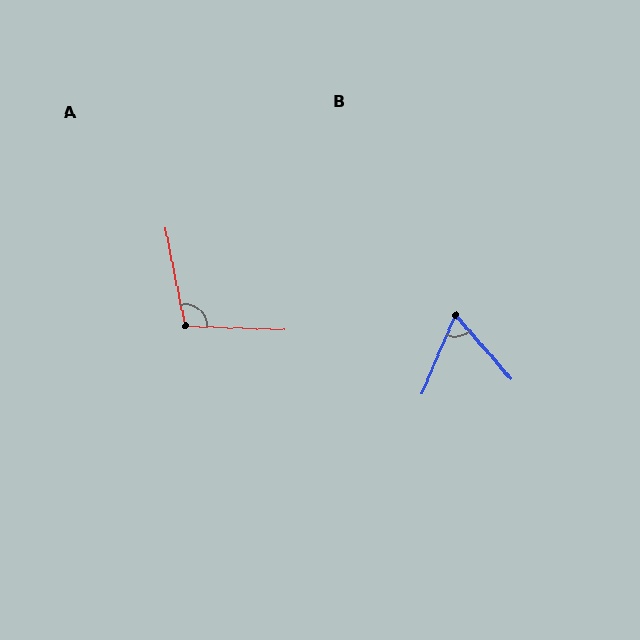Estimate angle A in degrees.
Approximately 103 degrees.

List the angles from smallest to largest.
B (64°), A (103°).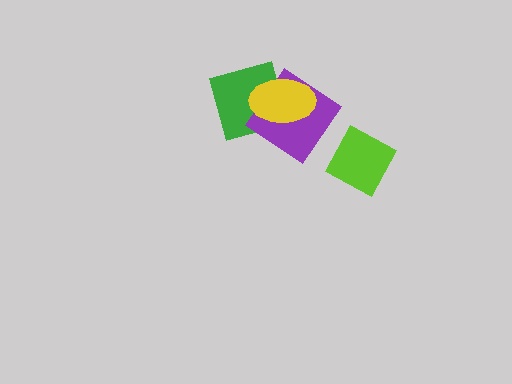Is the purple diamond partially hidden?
Yes, it is partially covered by another shape.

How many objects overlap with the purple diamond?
2 objects overlap with the purple diamond.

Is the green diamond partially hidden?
Yes, it is partially covered by another shape.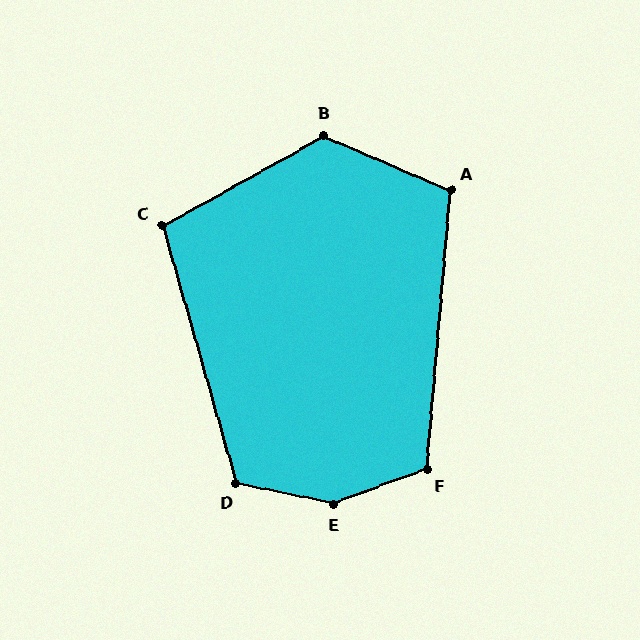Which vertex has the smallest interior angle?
C, at approximately 103 degrees.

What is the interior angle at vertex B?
Approximately 128 degrees (obtuse).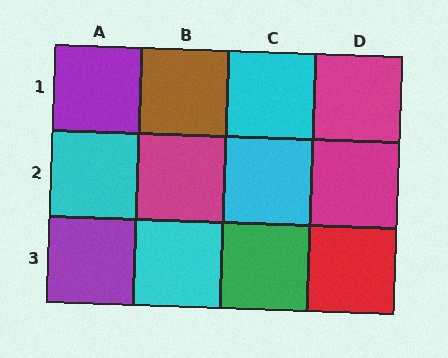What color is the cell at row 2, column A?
Cyan.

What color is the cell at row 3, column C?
Green.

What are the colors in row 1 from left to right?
Purple, brown, cyan, magenta.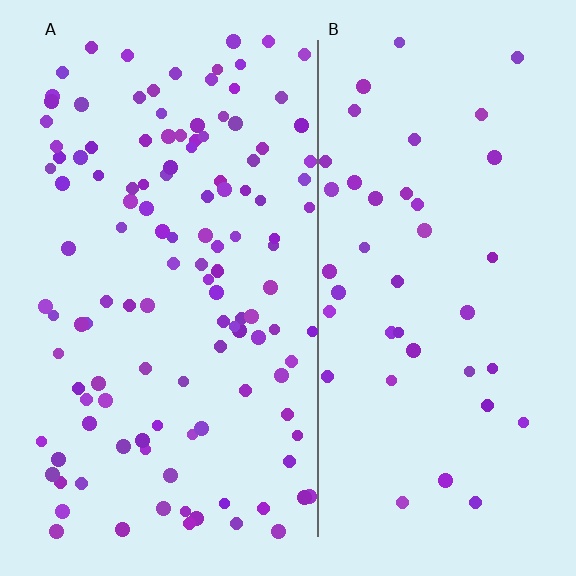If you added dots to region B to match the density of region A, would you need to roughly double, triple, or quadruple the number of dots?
Approximately triple.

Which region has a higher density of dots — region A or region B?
A (the left).